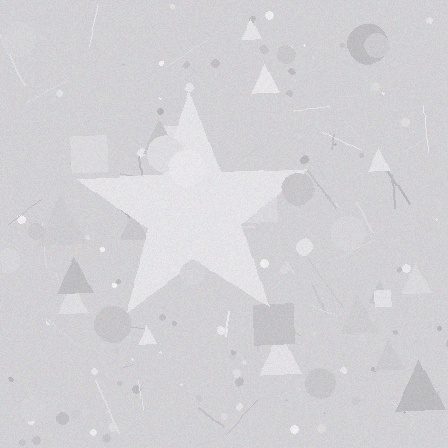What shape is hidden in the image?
A star is hidden in the image.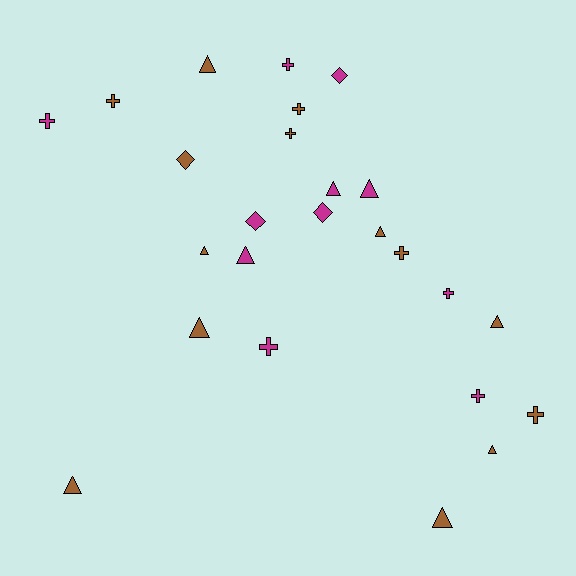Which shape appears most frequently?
Triangle, with 11 objects.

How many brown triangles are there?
There are 8 brown triangles.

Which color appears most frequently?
Brown, with 14 objects.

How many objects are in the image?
There are 25 objects.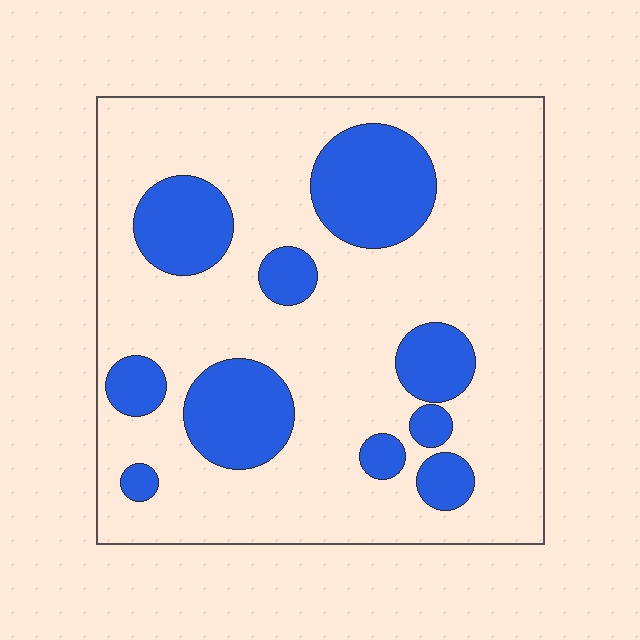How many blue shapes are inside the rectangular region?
10.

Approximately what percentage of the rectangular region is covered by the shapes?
Approximately 25%.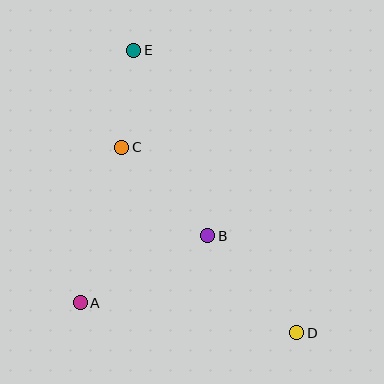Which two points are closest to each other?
Points C and E are closest to each other.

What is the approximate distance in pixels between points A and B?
The distance between A and B is approximately 144 pixels.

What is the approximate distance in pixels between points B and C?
The distance between B and C is approximately 124 pixels.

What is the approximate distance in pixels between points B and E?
The distance between B and E is approximately 200 pixels.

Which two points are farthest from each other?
Points D and E are farthest from each other.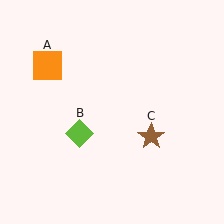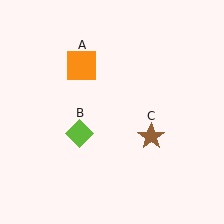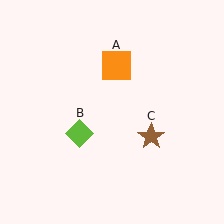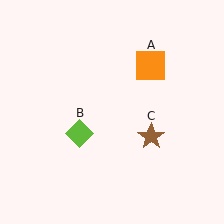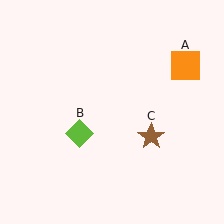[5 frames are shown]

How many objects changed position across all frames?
1 object changed position: orange square (object A).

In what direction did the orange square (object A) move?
The orange square (object A) moved right.